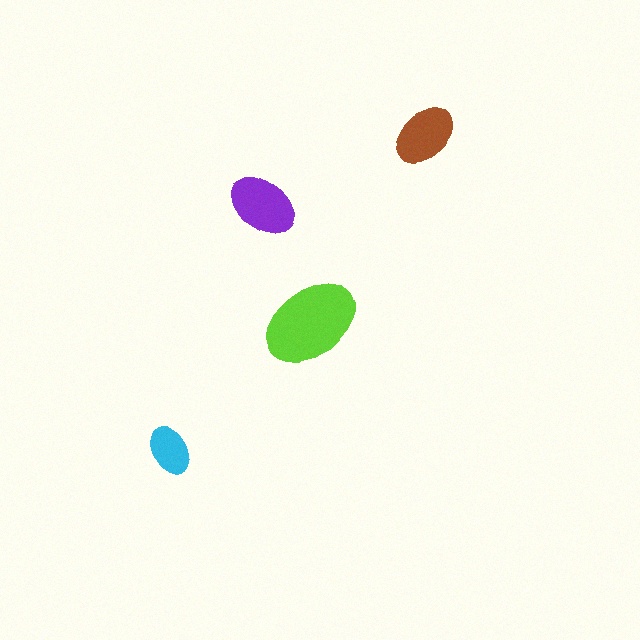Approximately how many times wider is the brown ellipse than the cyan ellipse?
About 1.5 times wider.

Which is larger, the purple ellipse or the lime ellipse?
The lime one.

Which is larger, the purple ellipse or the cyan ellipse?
The purple one.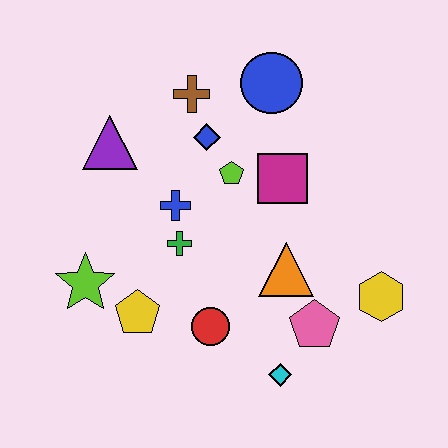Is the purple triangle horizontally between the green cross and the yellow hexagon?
No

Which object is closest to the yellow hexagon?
The pink pentagon is closest to the yellow hexagon.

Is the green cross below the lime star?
No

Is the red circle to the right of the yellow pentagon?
Yes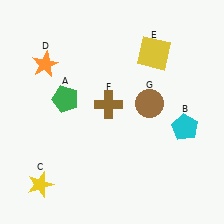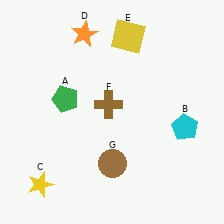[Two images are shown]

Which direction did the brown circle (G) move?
The brown circle (G) moved down.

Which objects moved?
The objects that moved are: the orange star (D), the yellow square (E), the brown circle (G).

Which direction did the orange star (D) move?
The orange star (D) moved right.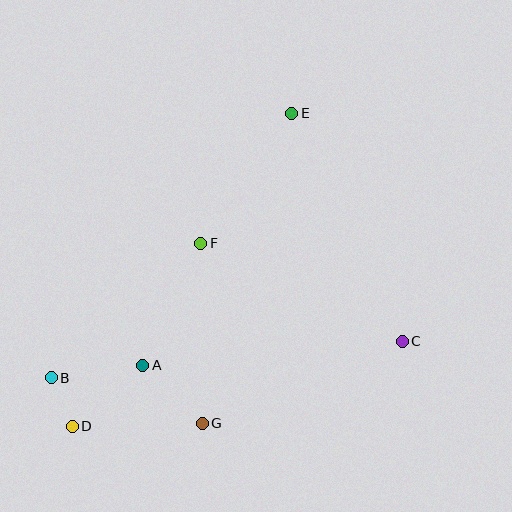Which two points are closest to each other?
Points B and D are closest to each other.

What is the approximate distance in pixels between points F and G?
The distance between F and G is approximately 180 pixels.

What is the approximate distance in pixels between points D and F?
The distance between D and F is approximately 223 pixels.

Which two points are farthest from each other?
Points D and E are farthest from each other.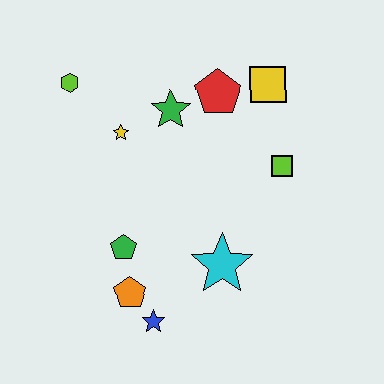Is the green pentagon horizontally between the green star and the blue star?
No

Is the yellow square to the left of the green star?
No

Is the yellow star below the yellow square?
Yes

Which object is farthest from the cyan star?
The lime hexagon is farthest from the cyan star.